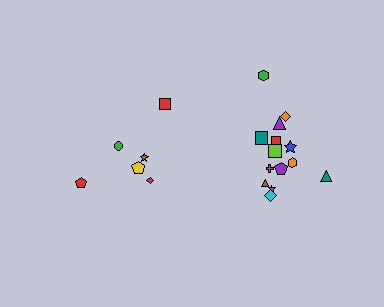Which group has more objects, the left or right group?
The right group.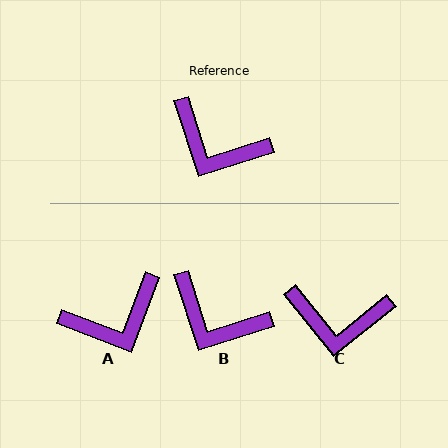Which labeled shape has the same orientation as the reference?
B.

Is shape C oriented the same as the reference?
No, it is off by about 21 degrees.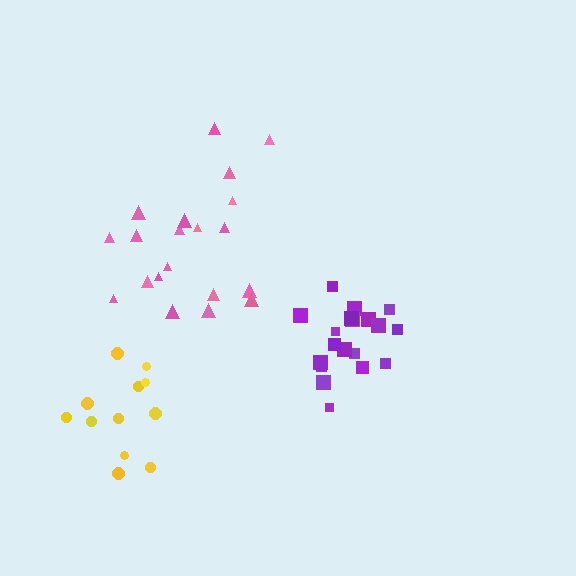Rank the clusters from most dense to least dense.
purple, yellow, pink.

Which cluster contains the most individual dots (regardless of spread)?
Pink (20).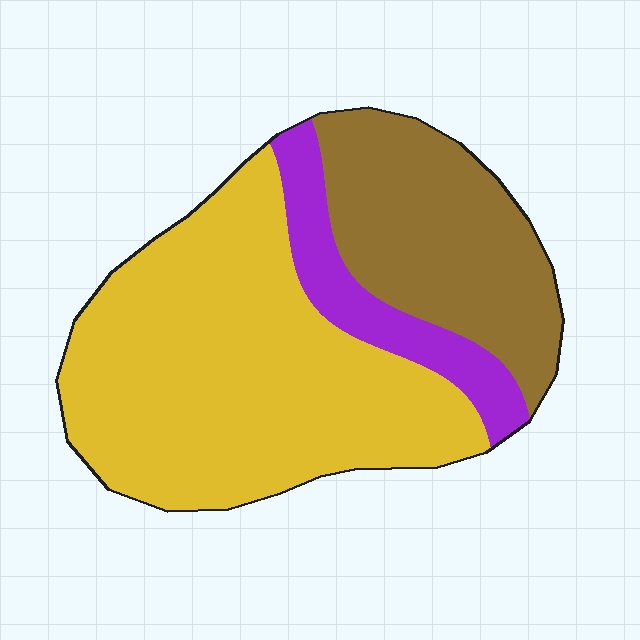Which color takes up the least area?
Purple, at roughly 15%.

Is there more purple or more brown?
Brown.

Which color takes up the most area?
Yellow, at roughly 60%.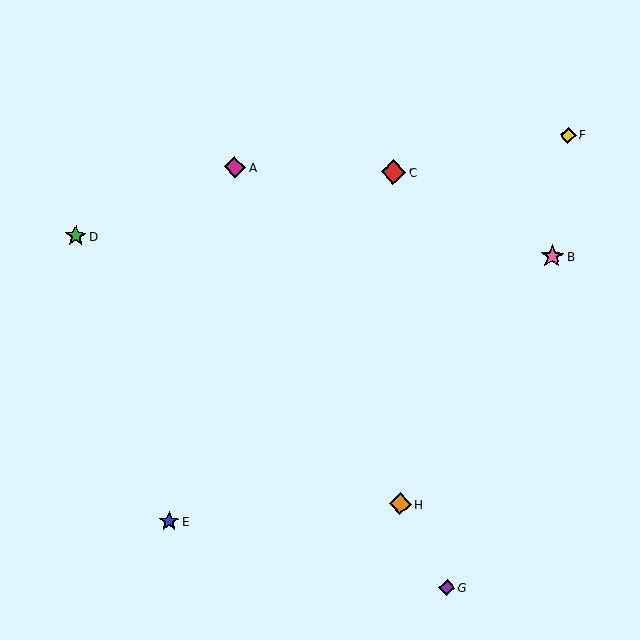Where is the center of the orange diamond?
The center of the orange diamond is at (400, 504).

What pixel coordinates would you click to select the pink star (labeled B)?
Click at (552, 256) to select the pink star B.